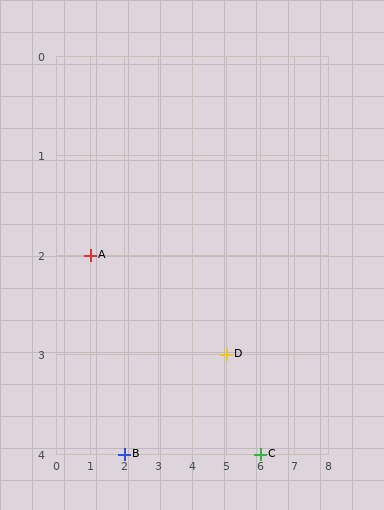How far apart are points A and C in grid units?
Points A and C are 5 columns and 2 rows apart (about 5.4 grid units diagonally).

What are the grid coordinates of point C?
Point C is at grid coordinates (6, 4).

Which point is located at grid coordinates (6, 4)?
Point C is at (6, 4).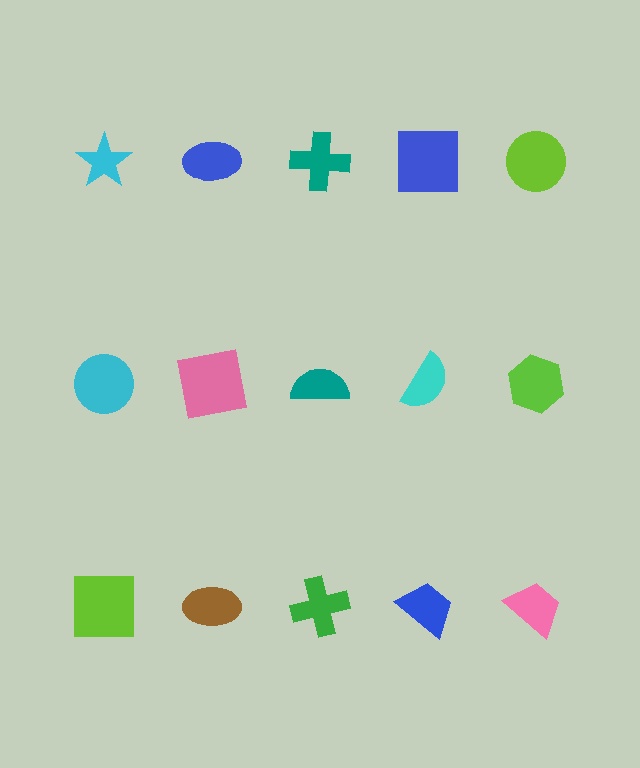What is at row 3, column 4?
A blue trapezoid.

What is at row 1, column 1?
A cyan star.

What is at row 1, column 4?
A blue square.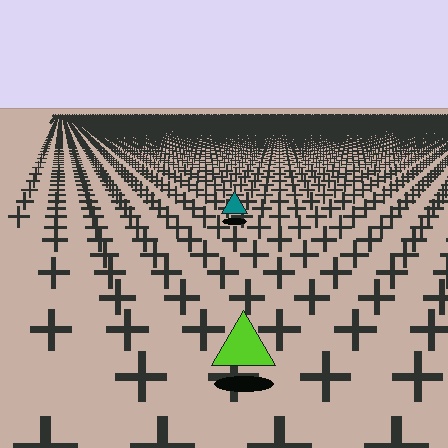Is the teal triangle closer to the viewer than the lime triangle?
No. The lime triangle is closer — you can tell from the texture gradient: the ground texture is coarser near it.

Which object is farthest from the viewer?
The teal triangle is farthest from the viewer. It appears smaller and the ground texture around it is denser.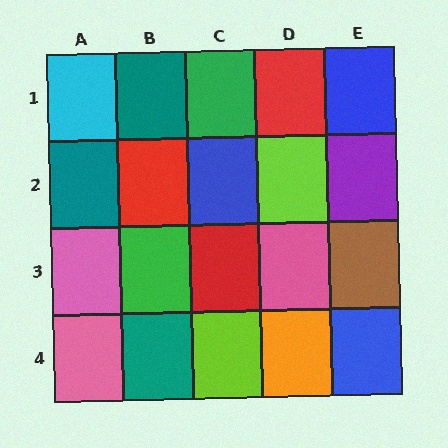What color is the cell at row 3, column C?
Red.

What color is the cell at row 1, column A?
Cyan.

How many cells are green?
2 cells are green.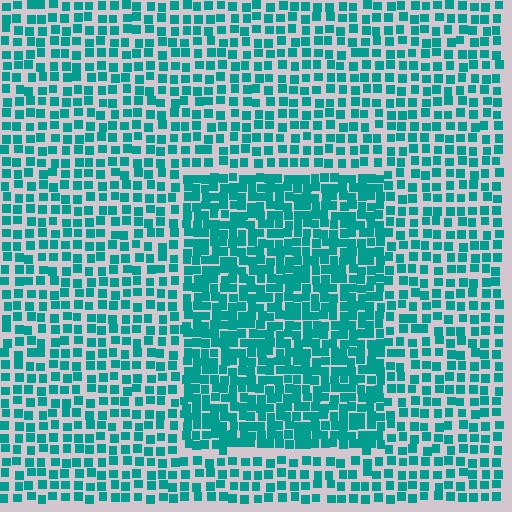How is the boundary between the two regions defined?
The boundary is defined by a change in element density (approximately 1.7x ratio). All elements are the same color, size, and shape.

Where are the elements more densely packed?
The elements are more densely packed inside the rectangle boundary.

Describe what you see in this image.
The image contains small teal elements arranged at two different densities. A rectangle-shaped region is visible where the elements are more densely packed than the surrounding area.